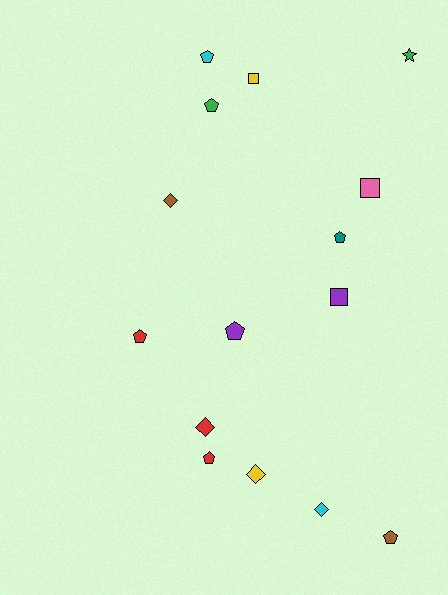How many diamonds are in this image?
There are 4 diamonds.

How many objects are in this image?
There are 15 objects.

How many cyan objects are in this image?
There are 2 cyan objects.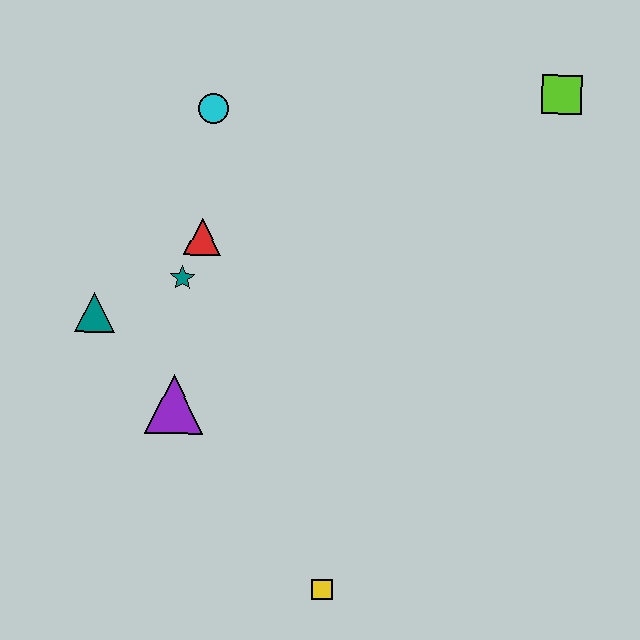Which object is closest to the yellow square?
The purple triangle is closest to the yellow square.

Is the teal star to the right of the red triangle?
No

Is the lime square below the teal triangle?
No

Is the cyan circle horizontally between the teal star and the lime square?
Yes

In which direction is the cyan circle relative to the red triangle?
The cyan circle is above the red triangle.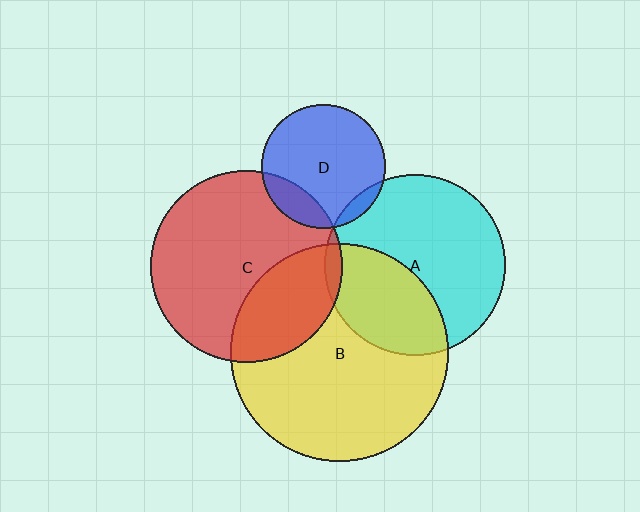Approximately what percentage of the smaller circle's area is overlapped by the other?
Approximately 30%.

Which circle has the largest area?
Circle B (yellow).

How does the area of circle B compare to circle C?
Approximately 1.3 times.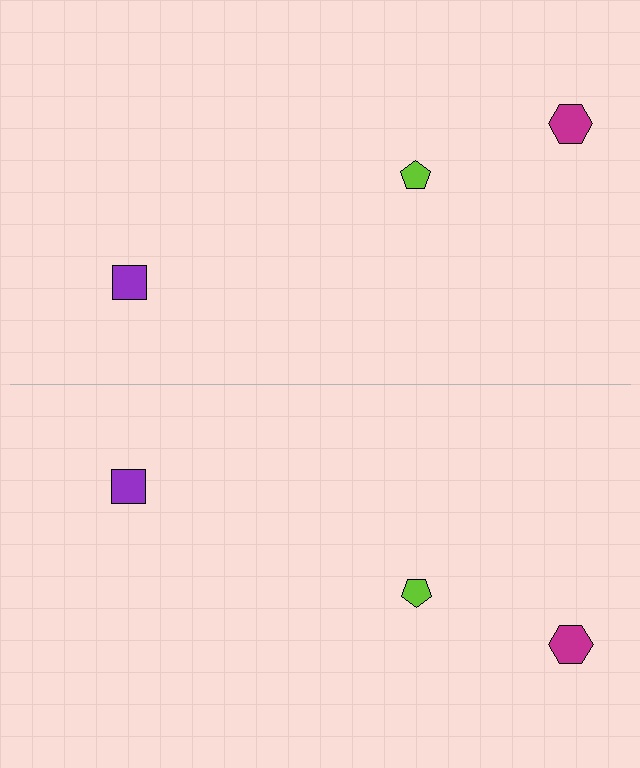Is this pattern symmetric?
Yes, this pattern has bilateral (reflection) symmetry.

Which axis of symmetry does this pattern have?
The pattern has a horizontal axis of symmetry running through the center of the image.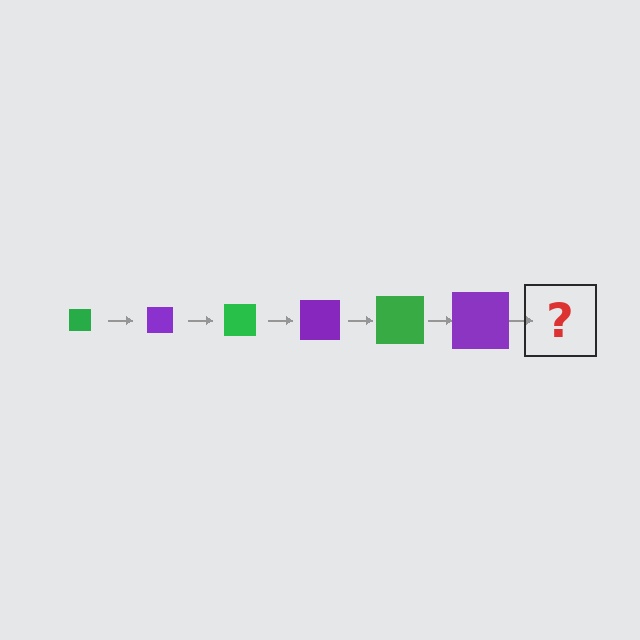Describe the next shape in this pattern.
It should be a green square, larger than the previous one.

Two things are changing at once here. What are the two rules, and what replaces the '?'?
The two rules are that the square grows larger each step and the color cycles through green and purple. The '?' should be a green square, larger than the previous one.